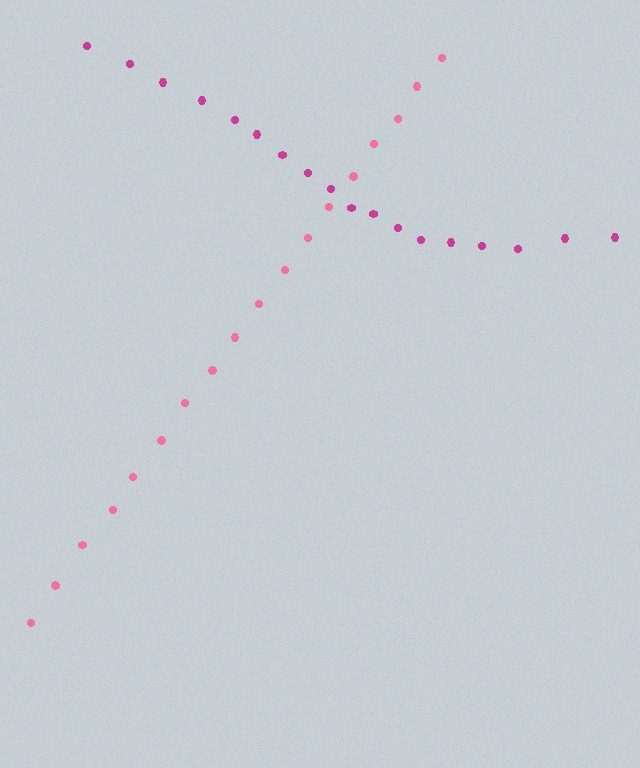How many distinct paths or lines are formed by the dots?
There are 2 distinct paths.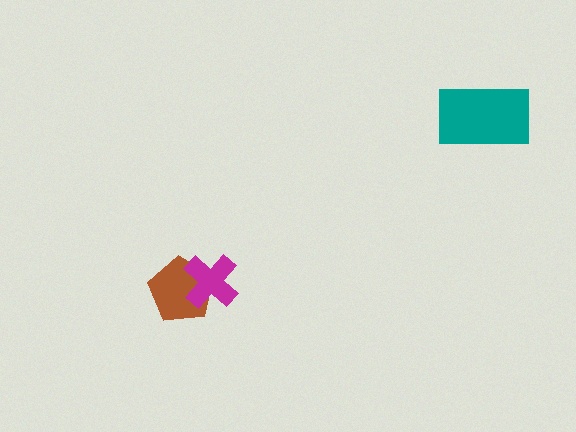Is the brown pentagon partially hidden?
Yes, it is partially covered by another shape.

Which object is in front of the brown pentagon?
The magenta cross is in front of the brown pentagon.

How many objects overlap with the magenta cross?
1 object overlaps with the magenta cross.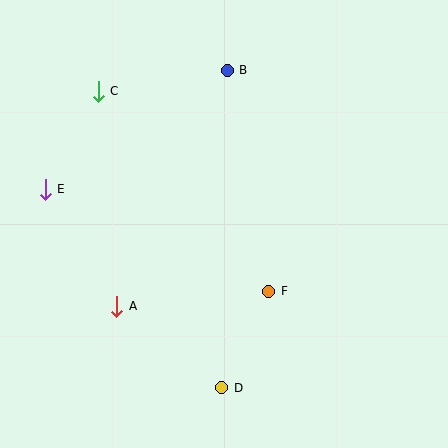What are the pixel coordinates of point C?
Point C is at (98, 91).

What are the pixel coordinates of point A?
Point A is at (117, 306).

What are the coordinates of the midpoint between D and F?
The midpoint between D and F is at (245, 339).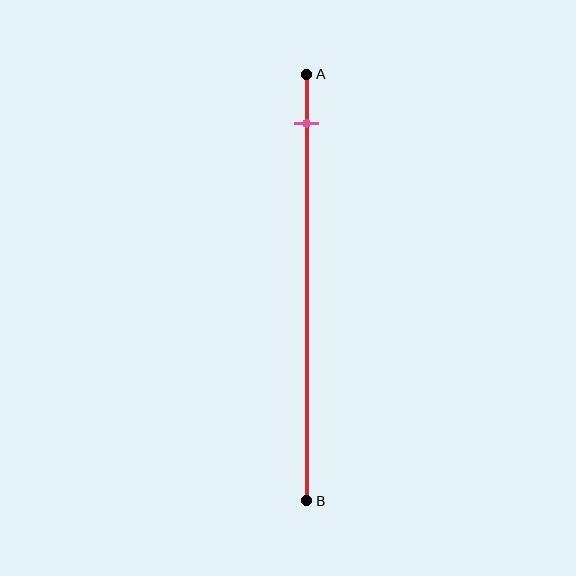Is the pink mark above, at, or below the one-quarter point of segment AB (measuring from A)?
The pink mark is above the one-quarter point of segment AB.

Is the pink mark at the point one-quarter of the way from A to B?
No, the mark is at about 10% from A, not at the 25% one-quarter point.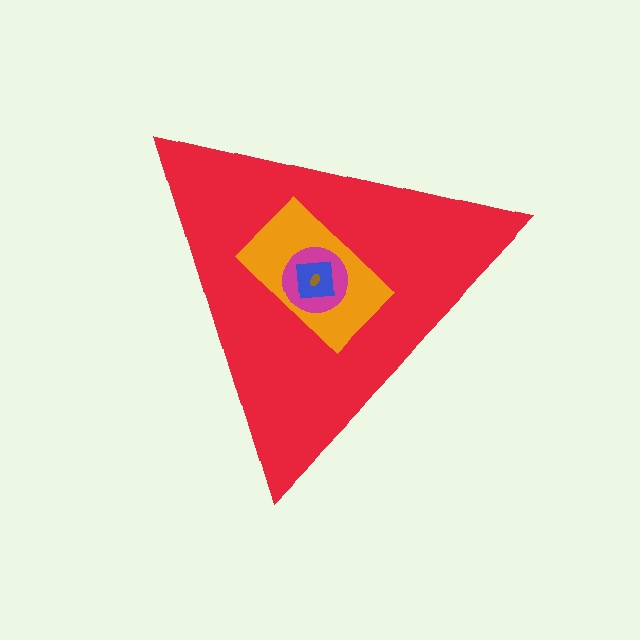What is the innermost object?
The brown ellipse.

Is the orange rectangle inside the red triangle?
Yes.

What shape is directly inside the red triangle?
The orange rectangle.